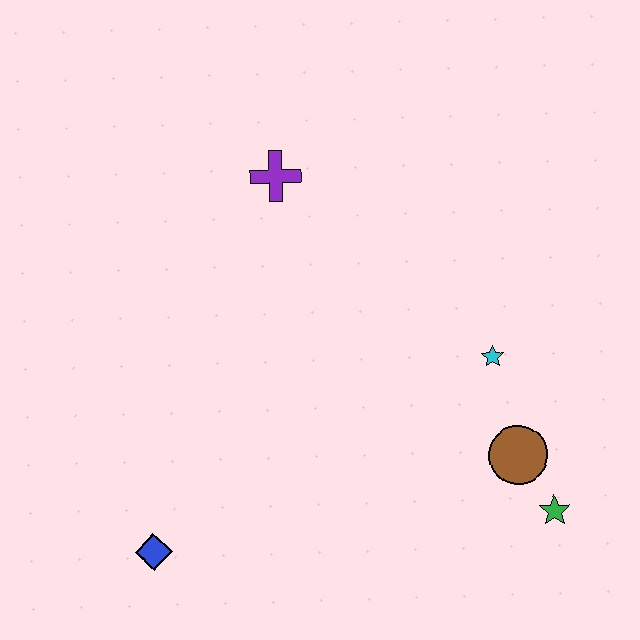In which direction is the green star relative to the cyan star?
The green star is below the cyan star.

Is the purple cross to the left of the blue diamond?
No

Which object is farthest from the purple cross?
The green star is farthest from the purple cross.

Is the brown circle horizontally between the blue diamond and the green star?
Yes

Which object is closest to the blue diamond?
The brown circle is closest to the blue diamond.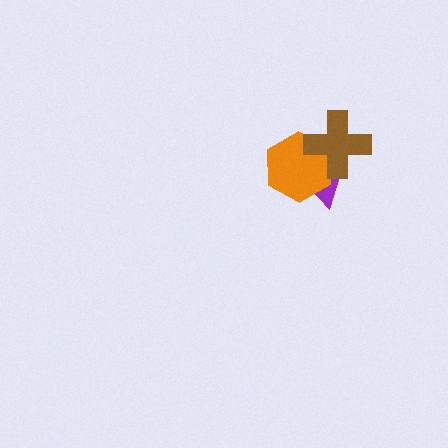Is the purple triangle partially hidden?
Yes, it is partially covered by another shape.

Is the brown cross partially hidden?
No, no other shape covers it.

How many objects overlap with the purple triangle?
2 objects overlap with the purple triangle.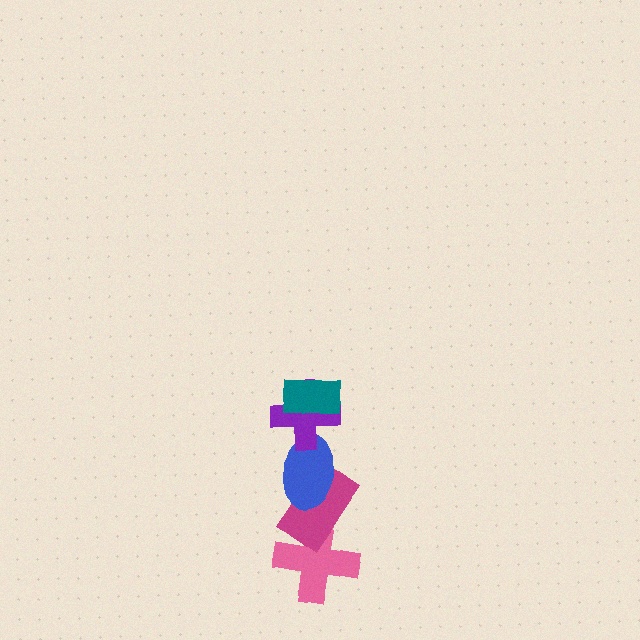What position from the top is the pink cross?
The pink cross is 5th from the top.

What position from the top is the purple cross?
The purple cross is 2nd from the top.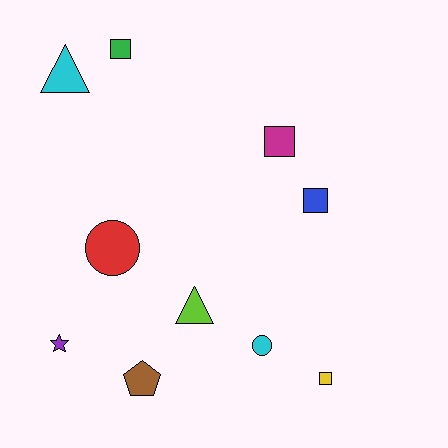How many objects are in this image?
There are 10 objects.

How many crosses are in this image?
There are no crosses.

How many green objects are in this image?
There is 1 green object.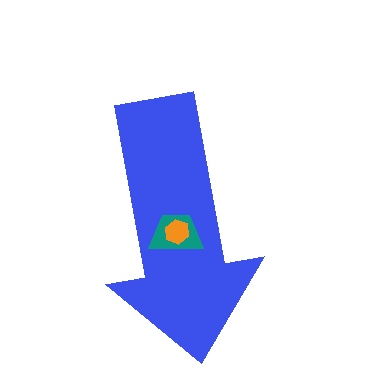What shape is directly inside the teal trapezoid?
The orange hexagon.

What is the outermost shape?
The blue arrow.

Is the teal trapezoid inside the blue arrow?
Yes.